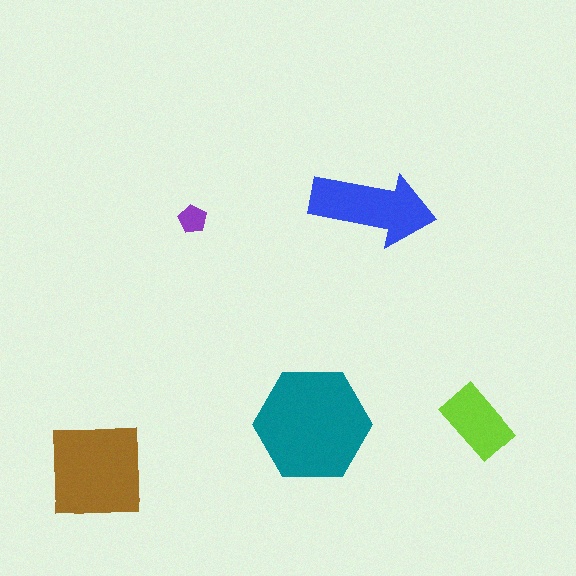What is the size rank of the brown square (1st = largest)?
2nd.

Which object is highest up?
The blue arrow is topmost.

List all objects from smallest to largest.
The purple pentagon, the lime rectangle, the blue arrow, the brown square, the teal hexagon.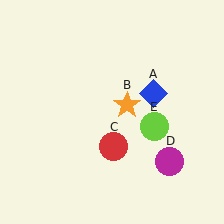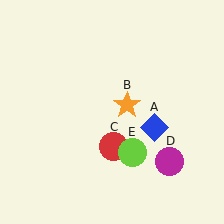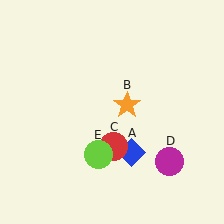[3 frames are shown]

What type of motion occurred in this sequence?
The blue diamond (object A), lime circle (object E) rotated clockwise around the center of the scene.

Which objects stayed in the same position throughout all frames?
Orange star (object B) and red circle (object C) and magenta circle (object D) remained stationary.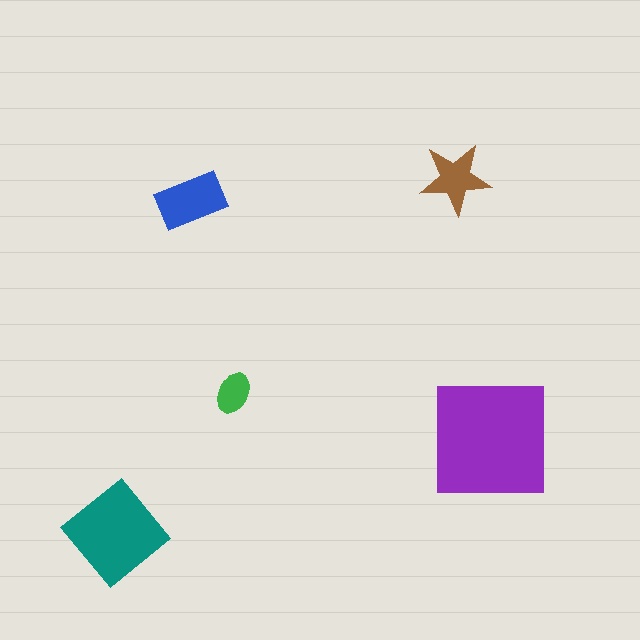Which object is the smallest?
The green ellipse.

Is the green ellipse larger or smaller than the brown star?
Smaller.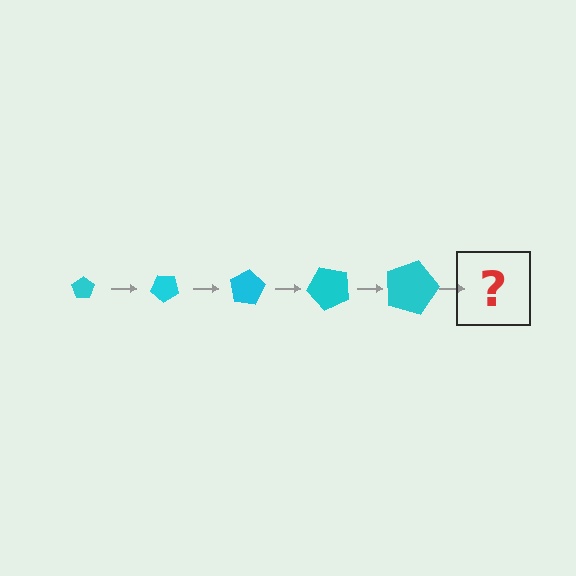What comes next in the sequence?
The next element should be a pentagon, larger than the previous one and rotated 200 degrees from the start.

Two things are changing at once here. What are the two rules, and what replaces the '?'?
The two rules are that the pentagon grows larger each step and it rotates 40 degrees each step. The '?' should be a pentagon, larger than the previous one and rotated 200 degrees from the start.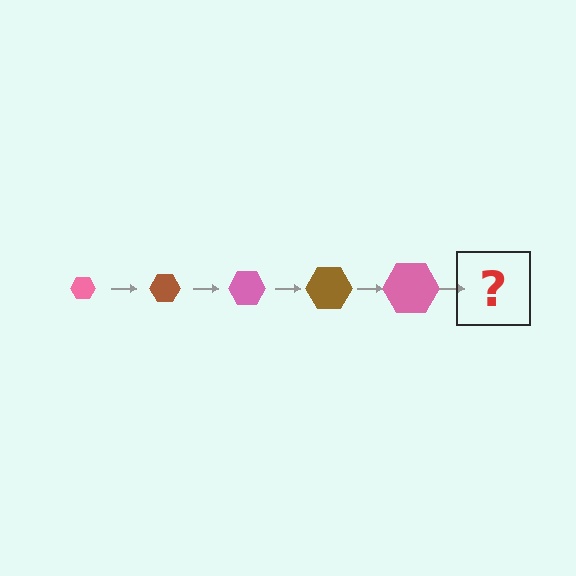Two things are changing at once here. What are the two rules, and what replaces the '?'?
The two rules are that the hexagon grows larger each step and the color cycles through pink and brown. The '?' should be a brown hexagon, larger than the previous one.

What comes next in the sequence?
The next element should be a brown hexagon, larger than the previous one.